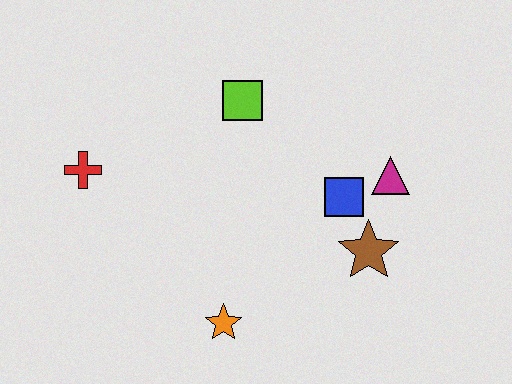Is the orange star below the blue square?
Yes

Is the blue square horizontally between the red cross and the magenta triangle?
Yes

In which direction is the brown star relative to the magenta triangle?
The brown star is below the magenta triangle.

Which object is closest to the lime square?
The blue square is closest to the lime square.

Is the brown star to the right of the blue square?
Yes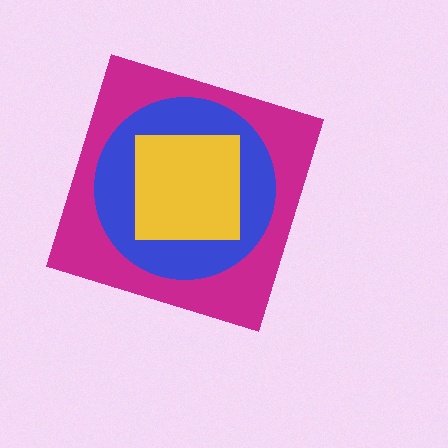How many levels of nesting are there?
3.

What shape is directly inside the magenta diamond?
The blue circle.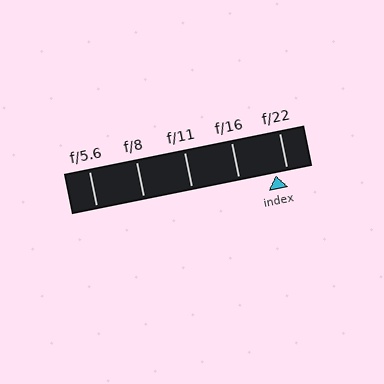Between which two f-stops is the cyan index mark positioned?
The index mark is between f/16 and f/22.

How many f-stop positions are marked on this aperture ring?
There are 5 f-stop positions marked.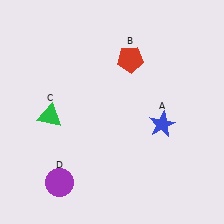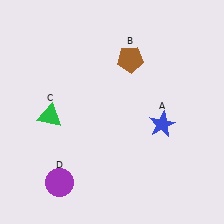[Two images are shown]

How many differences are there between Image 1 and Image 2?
There is 1 difference between the two images.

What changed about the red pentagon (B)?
In Image 1, B is red. In Image 2, it changed to brown.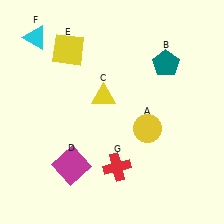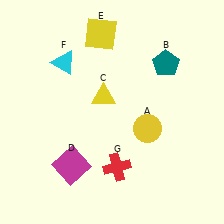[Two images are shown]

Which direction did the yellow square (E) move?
The yellow square (E) moved right.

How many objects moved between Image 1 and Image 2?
2 objects moved between the two images.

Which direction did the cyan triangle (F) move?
The cyan triangle (F) moved right.